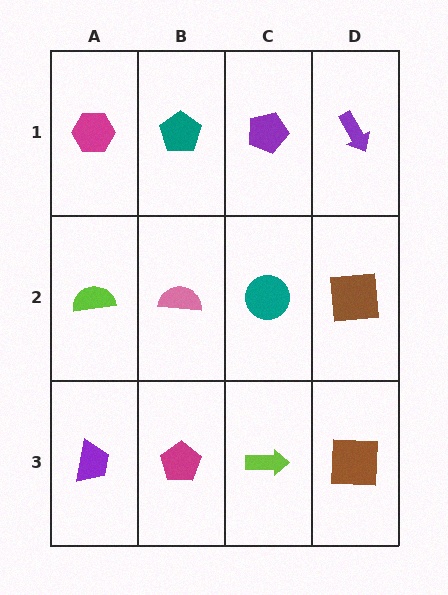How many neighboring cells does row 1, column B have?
3.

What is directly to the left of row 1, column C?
A teal pentagon.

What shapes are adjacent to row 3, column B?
A pink semicircle (row 2, column B), a purple trapezoid (row 3, column A), a lime arrow (row 3, column C).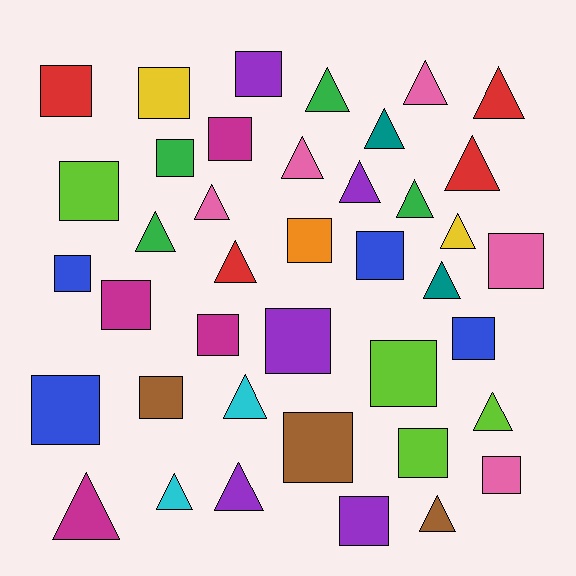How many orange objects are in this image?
There is 1 orange object.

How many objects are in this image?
There are 40 objects.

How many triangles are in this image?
There are 19 triangles.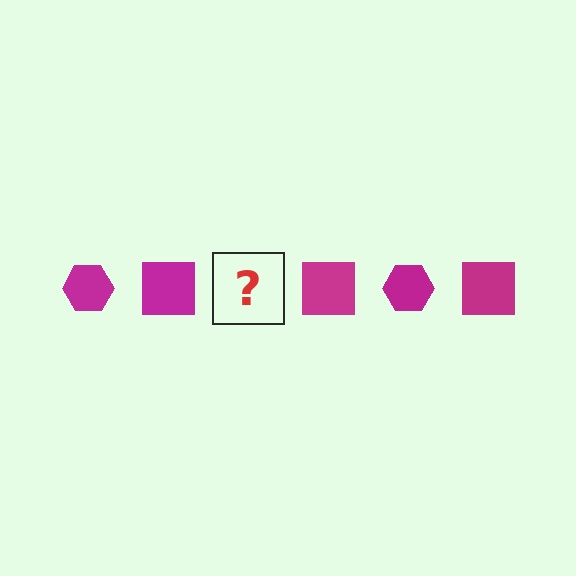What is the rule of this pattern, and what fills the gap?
The rule is that the pattern cycles through hexagon, square shapes in magenta. The gap should be filled with a magenta hexagon.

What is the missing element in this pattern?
The missing element is a magenta hexagon.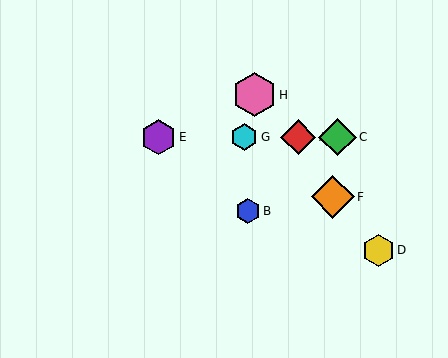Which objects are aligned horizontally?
Objects A, C, E, G are aligned horizontally.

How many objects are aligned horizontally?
4 objects (A, C, E, G) are aligned horizontally.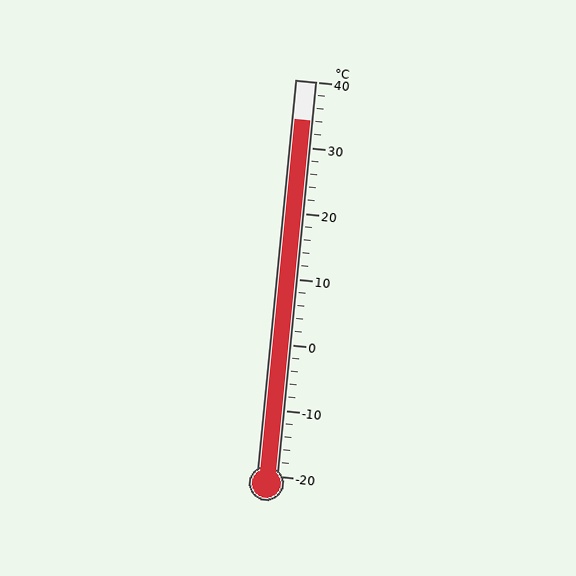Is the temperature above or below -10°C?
The temperature is above -10°C.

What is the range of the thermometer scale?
The thermometer scale ranges from -20°C to 40°C.